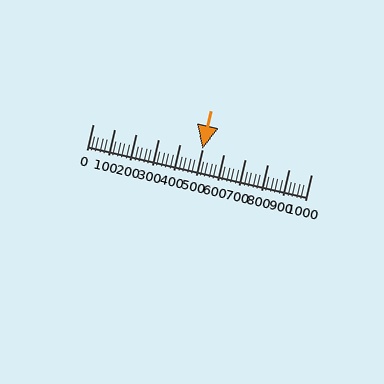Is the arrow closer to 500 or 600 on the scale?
The arrow is closer to 500.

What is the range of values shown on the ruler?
The ruler shows values from 0 to 1000.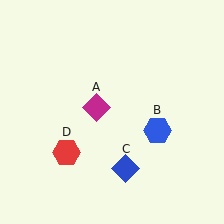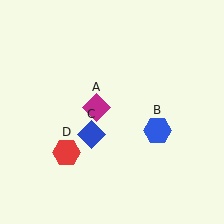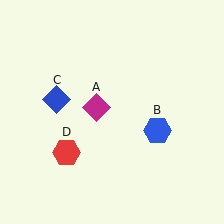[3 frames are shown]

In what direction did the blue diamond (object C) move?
The blue diamond (object C) moved up and to the left.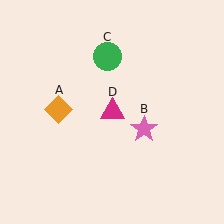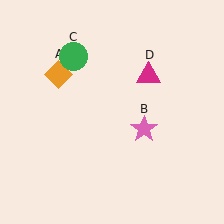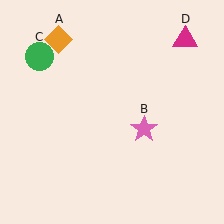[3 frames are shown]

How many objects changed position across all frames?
3 objects changed position: orange diamond (object A), green circle (object C), magenta triangle (object D).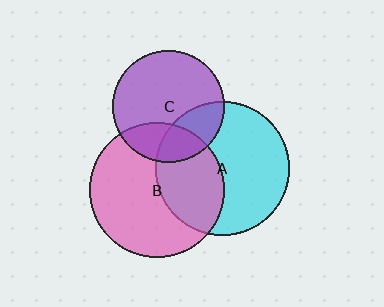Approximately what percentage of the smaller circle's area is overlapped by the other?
Approximately 25%.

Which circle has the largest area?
Circle B (pink).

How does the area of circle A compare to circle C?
Approximately 1.4 times.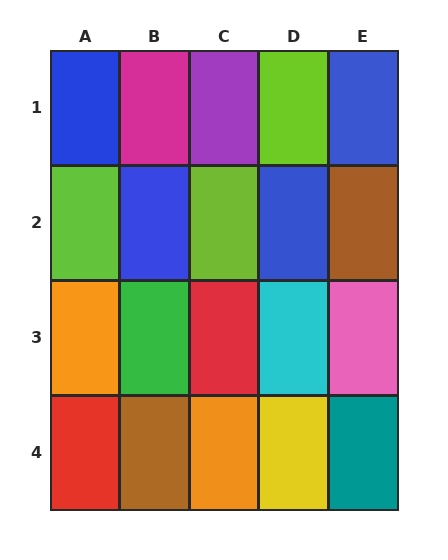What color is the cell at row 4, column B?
Brown.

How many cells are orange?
2 cells are orange.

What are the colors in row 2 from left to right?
Lime, blue, lime, blue, brown.